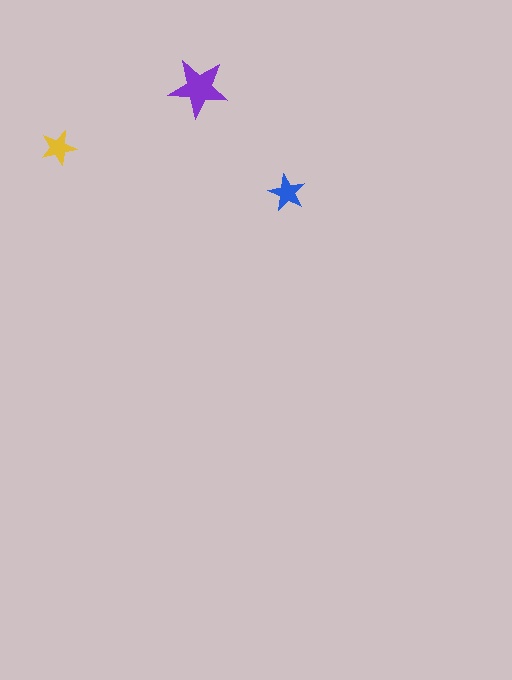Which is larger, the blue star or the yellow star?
The blue one.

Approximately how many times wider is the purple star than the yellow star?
About 1.5 times wider.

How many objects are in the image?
There are 3 objects in the image.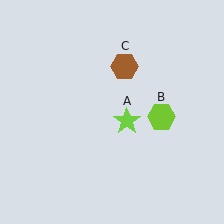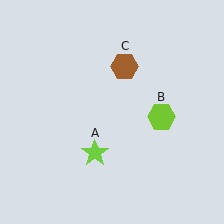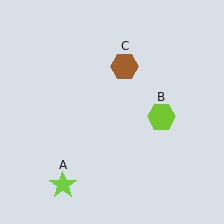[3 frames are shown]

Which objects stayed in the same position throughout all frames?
Lime hexagon (object B) and brown hexagon (object C) remained stationary.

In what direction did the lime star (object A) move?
The lime star (object A) moved down and to the left.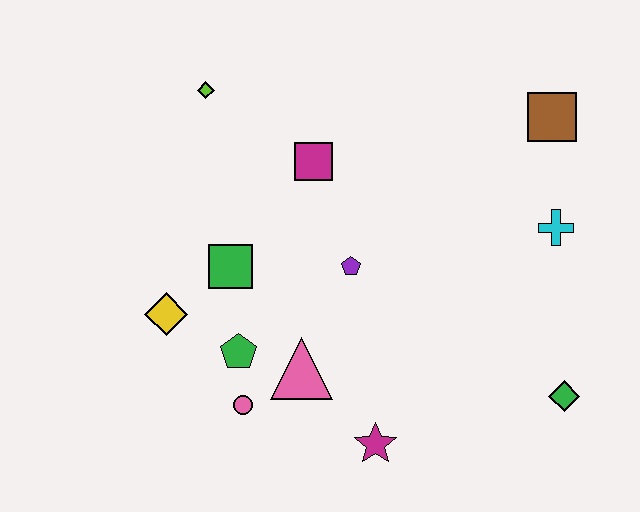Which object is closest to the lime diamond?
The magenta square is closest to the lime diamond.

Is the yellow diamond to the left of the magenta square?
Yes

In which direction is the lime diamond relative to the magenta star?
The lime diamond is above the magenta star.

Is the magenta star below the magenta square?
Yes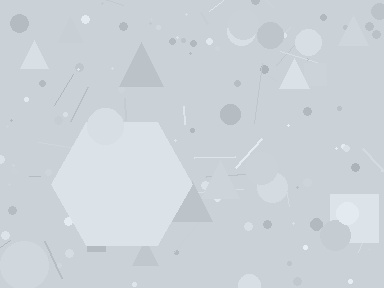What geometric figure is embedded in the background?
A hexagon is embedded in the background.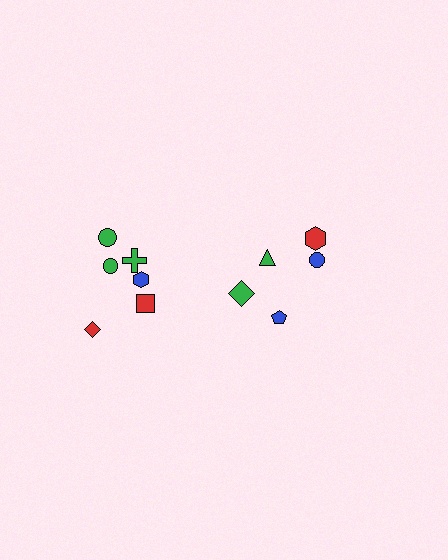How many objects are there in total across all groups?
There are 11 objects.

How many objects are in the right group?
There are 4 objects.